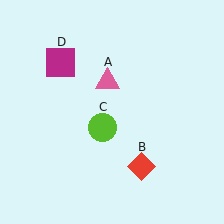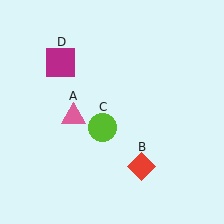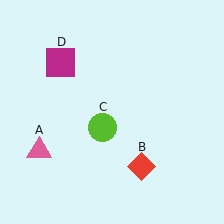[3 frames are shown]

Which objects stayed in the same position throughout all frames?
Red diamond (object B) and lime circle (object C) and magenta square (object D) remained stationary.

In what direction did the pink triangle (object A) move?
The pink triangle (object A) moved down and to the left.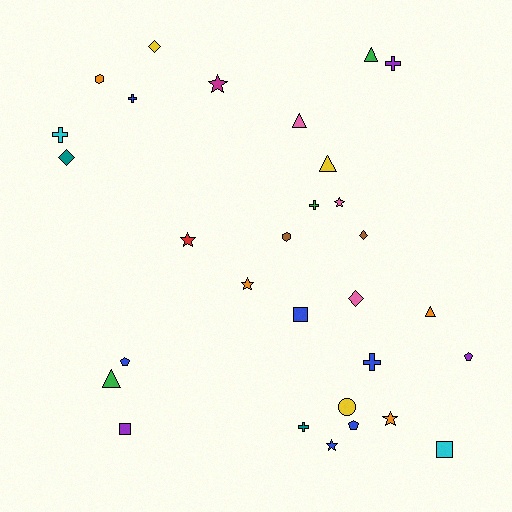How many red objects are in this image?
There is 1 red object.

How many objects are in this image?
There are 30 objects.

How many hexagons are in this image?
There are 2 hexagons.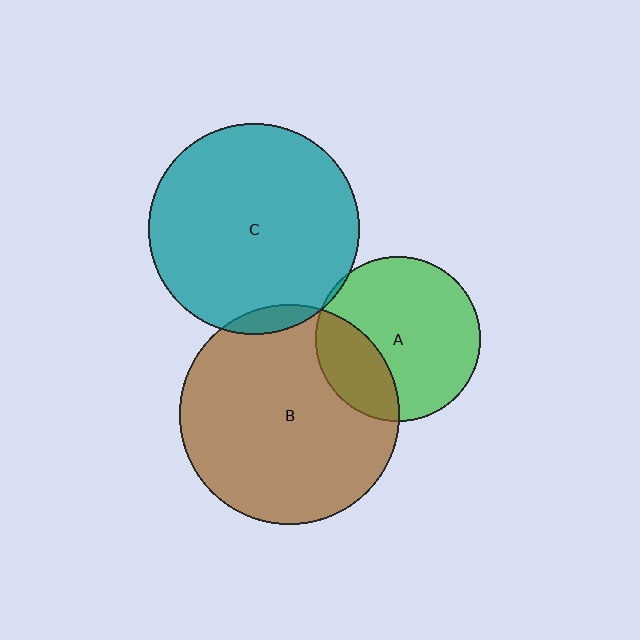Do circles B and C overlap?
Yes.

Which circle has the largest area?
Circle B (brown).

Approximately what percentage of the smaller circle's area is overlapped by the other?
Approximately 5%.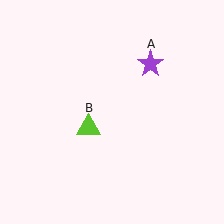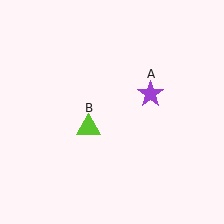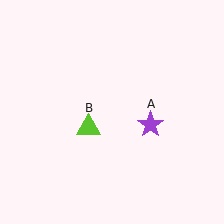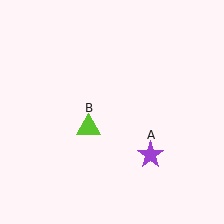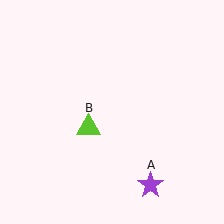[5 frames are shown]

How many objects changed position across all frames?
1 object changed position: purple star (object A).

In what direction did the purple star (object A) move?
The purple star (object A) moved down.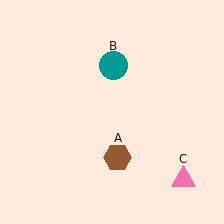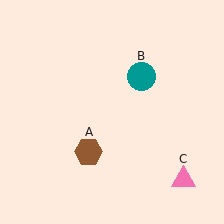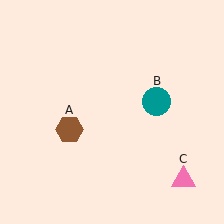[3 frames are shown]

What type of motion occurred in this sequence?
The brown hexagon (object A), teal circle (object B) rotated clockwise around the center of the scene.